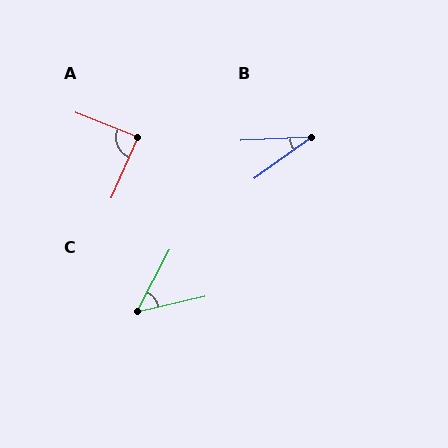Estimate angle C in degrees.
Approximately 49 degrees.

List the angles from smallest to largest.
B (33°), C (49°), A (88°).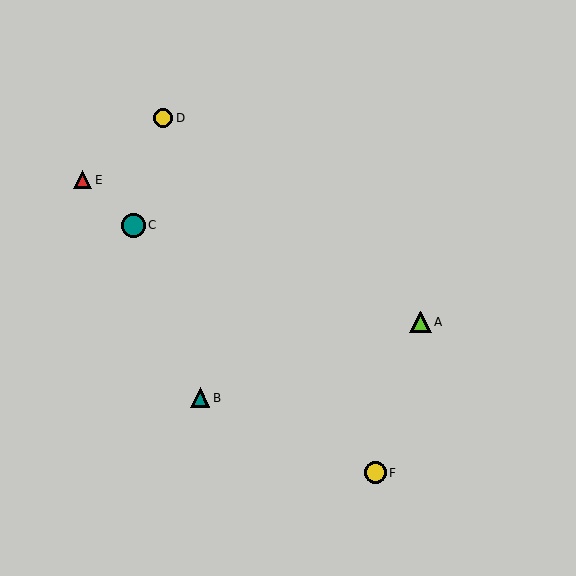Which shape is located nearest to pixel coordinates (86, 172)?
The red triangle (labeled E) at (83, 180) is nearest to that location.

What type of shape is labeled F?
Shape F is a yellow circle.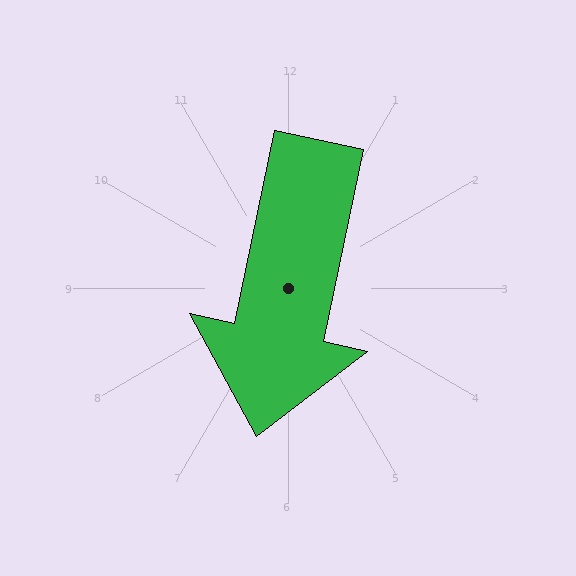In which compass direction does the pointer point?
South.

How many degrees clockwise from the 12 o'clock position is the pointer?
Approximately 192 degrees.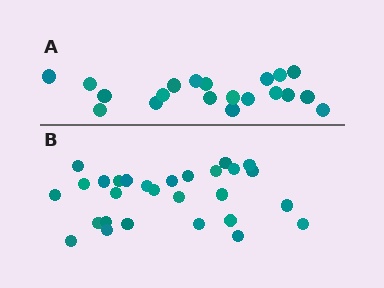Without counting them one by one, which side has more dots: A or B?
Region B (the bottom region) has more dots.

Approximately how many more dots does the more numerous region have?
Region B has roughly 8 or so more dots than region A.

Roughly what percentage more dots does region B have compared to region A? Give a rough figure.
About 40% more.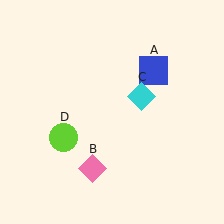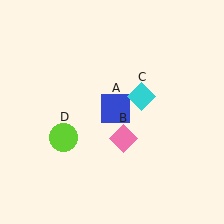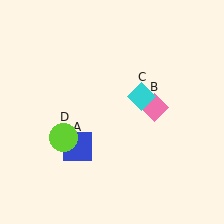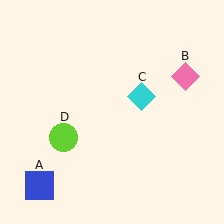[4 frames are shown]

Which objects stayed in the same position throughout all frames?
Cyan diamond (object C) and lime circle (object D) remained stationary.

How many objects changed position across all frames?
2 objects changed position: blue square (object A), pink diamond (object B).